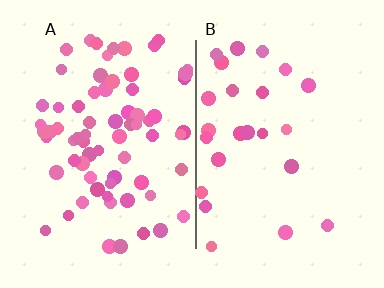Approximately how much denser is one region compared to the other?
Approximately 2.9× — region A over region B.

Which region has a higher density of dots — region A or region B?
A (the left).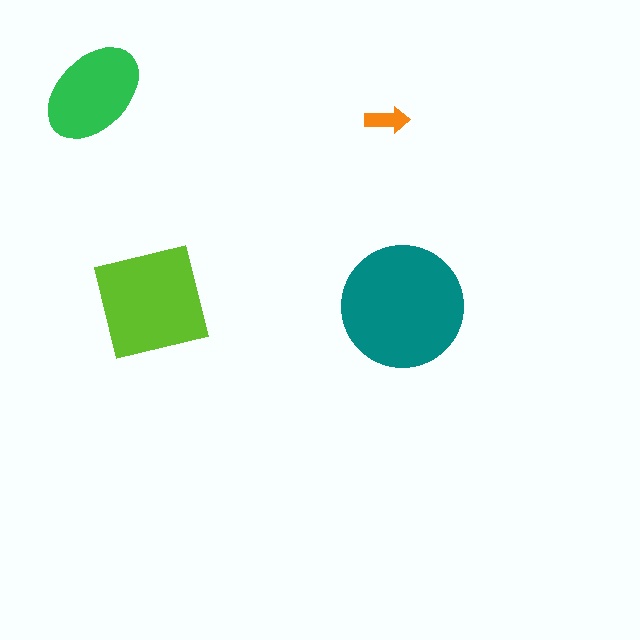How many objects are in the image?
There are 4 objects in the image.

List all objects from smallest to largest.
The orange arrow, the green ellipse, the lime square, the teal circle.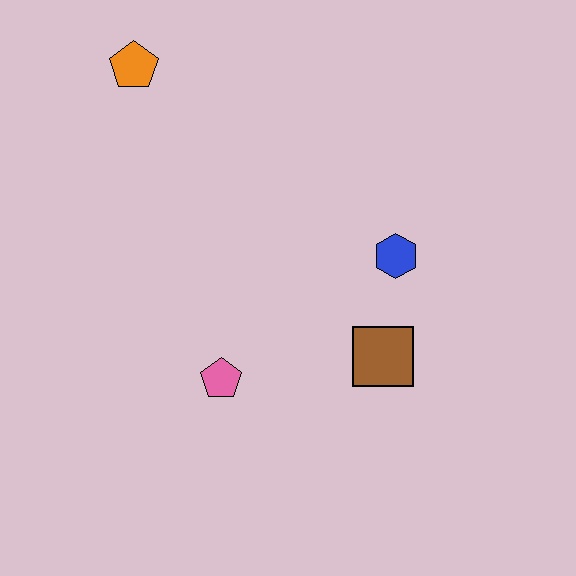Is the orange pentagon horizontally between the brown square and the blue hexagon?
No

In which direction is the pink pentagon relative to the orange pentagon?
The pink pentagon is below the orange pentagon.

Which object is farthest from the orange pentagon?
The brown square is farthest from the orange pentagon.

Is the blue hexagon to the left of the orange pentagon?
No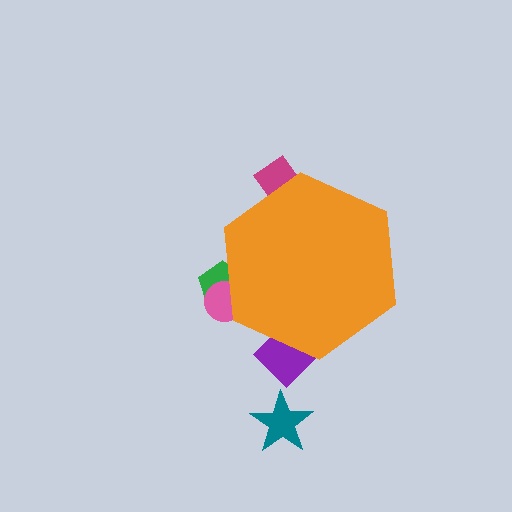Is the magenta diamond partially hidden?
Yes, the magenta diamond is partially hidden behind the orange hexagon.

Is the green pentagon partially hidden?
Yes, the green pentagon is partially hidden behind the orange hexagon.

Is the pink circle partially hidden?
Yes, the pink circle is partially hidden behind the orange hexagon.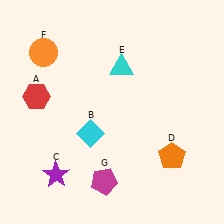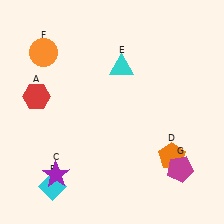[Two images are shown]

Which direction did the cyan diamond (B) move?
The cyan diamond (B) moved down.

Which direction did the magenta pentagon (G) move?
The magenta pentagon (G) moved right.